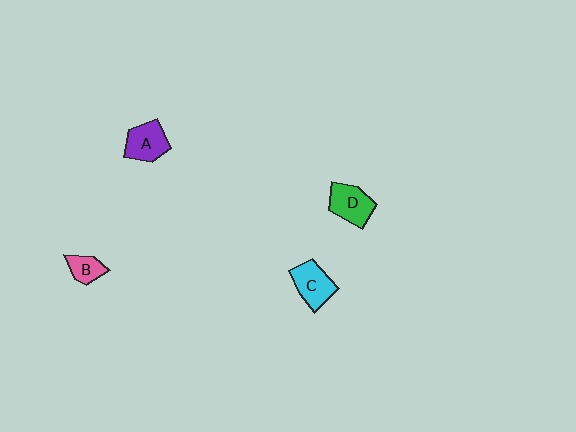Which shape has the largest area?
Shape C (cyan).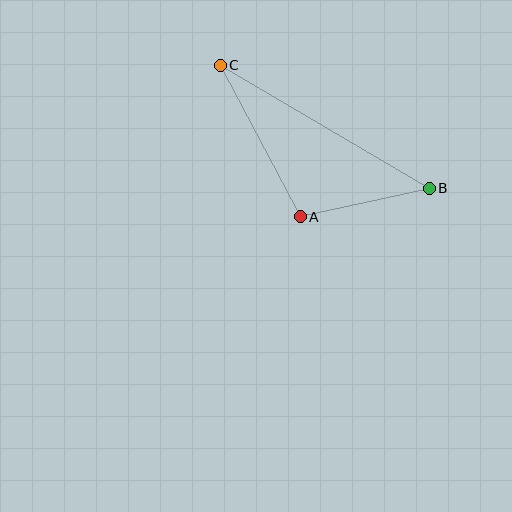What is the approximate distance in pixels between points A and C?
The distance between A and C is approximately 171 pixels.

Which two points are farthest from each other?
Points B and C are farthest from each other.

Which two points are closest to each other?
Points A and B are closest to each other.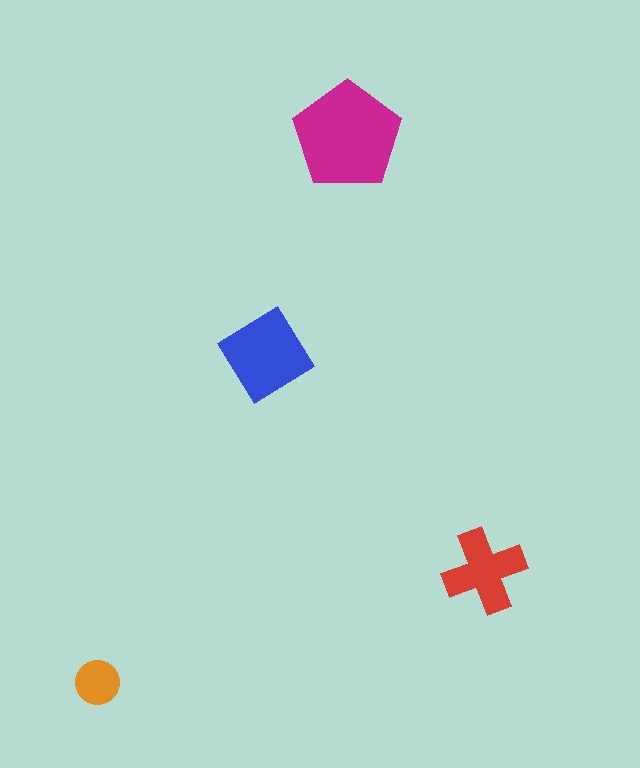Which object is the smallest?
The orange circle.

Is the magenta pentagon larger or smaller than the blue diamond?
Larger.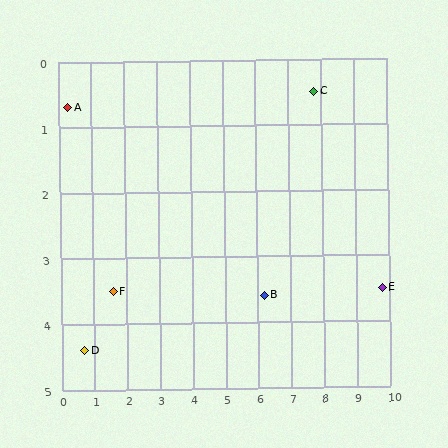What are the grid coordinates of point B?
Point B is at approximately (6.2, 3.6).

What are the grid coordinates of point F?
Point F is at approximately (1.6, 3.5).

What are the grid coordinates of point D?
Point D is at approximately (0.7, 4.4).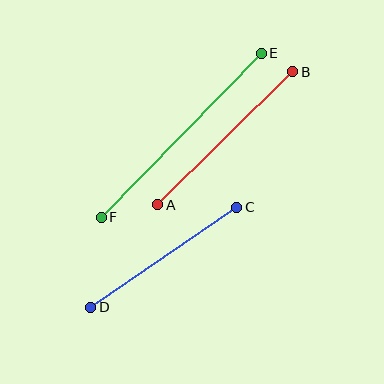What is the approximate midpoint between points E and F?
The midpoint is at approximately (181, 135) pixels.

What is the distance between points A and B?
The distance is approximately 189 pixels.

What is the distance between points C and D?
The distance is approximately 177 pixels.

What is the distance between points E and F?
The distance is approximately 229 pixels.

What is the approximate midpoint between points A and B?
The midpoint is at approximately (225, 138) pixels.